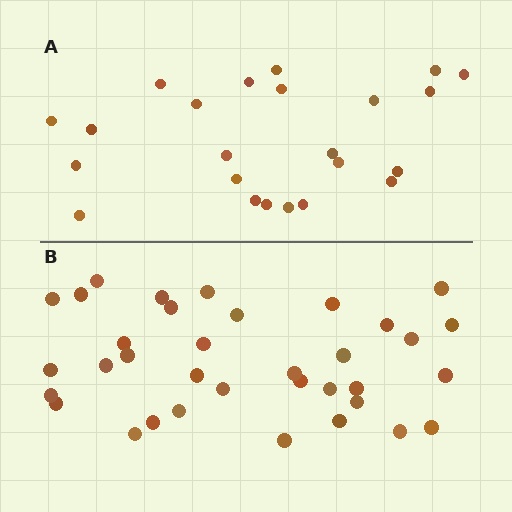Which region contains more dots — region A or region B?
Region B (the bottom region) has more dots.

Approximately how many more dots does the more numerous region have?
Region B has roughly 12 or so more dots than region A.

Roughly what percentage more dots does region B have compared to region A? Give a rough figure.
About 50% more.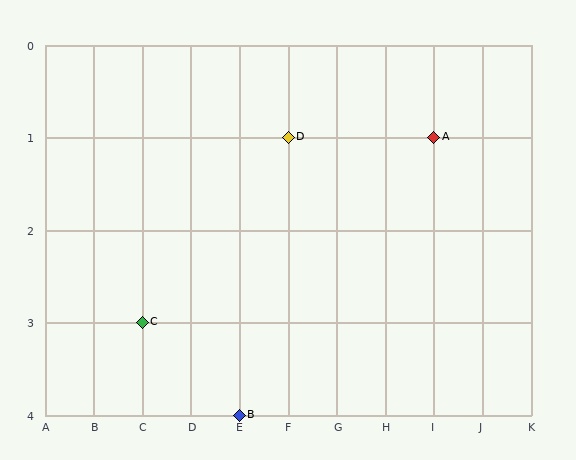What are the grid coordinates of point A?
Point A is at grid coordinates (I, 1).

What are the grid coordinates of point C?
Point C is at grid coordinates (C, 3).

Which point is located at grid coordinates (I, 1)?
Point A is at (I, 1).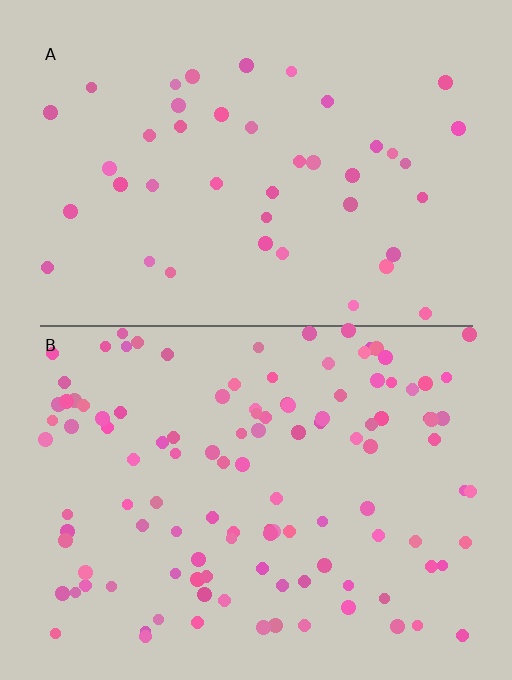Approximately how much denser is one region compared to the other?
Approximately 2.7× — region B over region A.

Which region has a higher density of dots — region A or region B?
B (the bottom).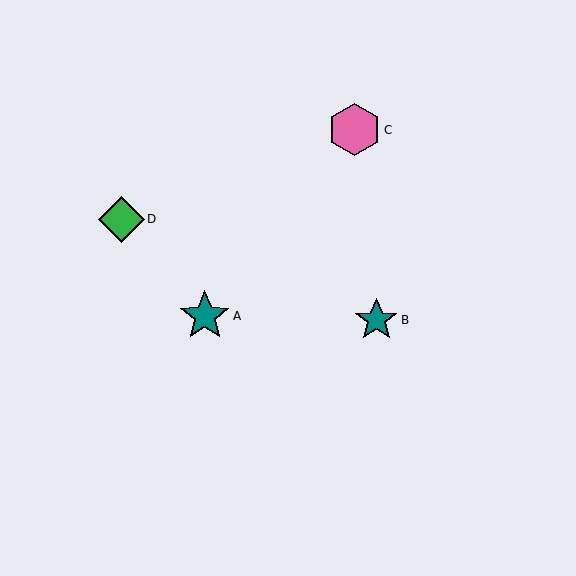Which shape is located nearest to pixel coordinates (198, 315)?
The teal star (labeled A) at (205, 316) is nearest to that location.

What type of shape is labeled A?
Shape A is a teal star.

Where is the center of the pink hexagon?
The center of the pink hexagon is at (355, 130).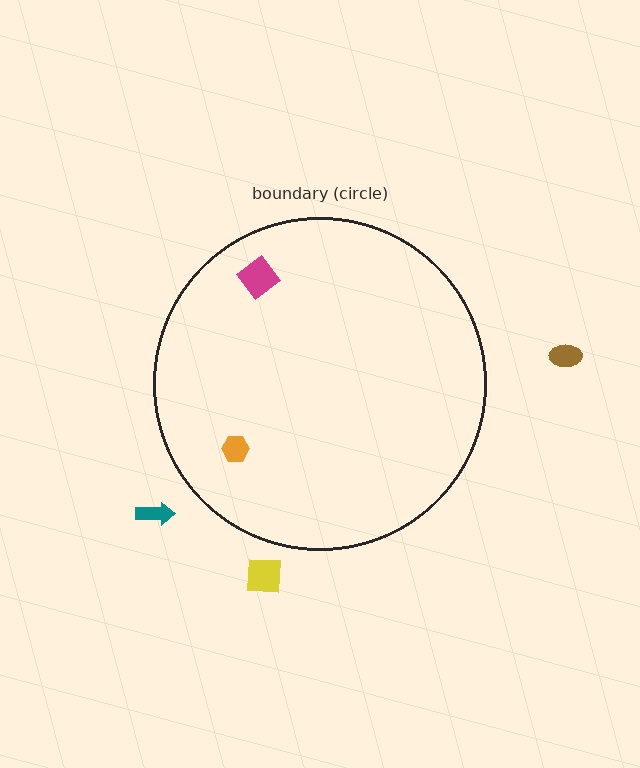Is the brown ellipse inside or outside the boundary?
Outside.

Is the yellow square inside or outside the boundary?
Outside.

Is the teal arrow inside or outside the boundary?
Outside.